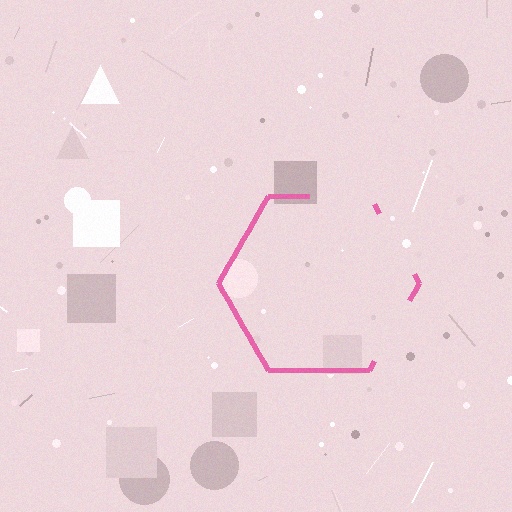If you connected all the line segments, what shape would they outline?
They would outline a hexagon.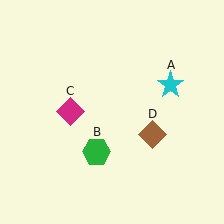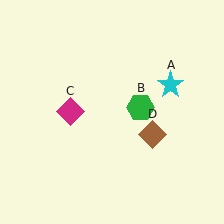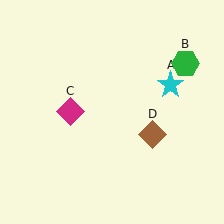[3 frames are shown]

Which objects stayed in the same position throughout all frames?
Cyan star (object A) and magenta diamond (object C) and brown diamond (object D) remained stationary.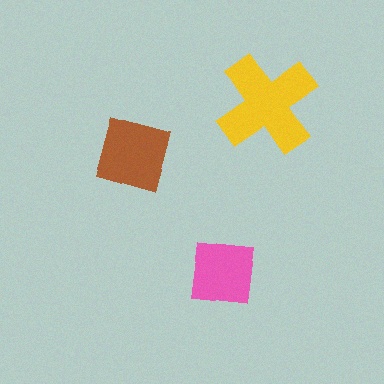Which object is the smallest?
The pink square.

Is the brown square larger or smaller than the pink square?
Larger.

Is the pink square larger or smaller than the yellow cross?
Smaller.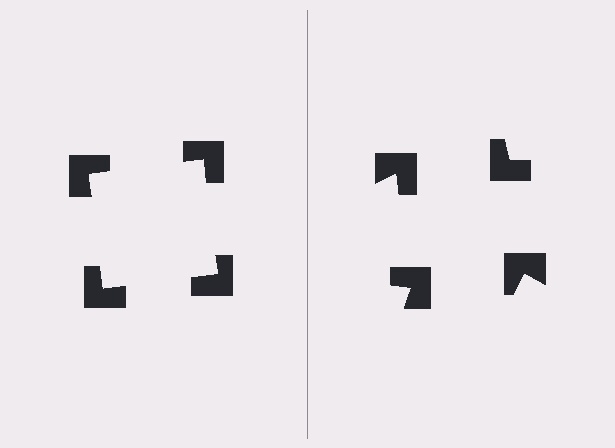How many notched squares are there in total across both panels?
8 — 4 on each side.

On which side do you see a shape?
An illusory square appears on the left side. On the right side the wedge cuts are rotated, so no coherent shape forms.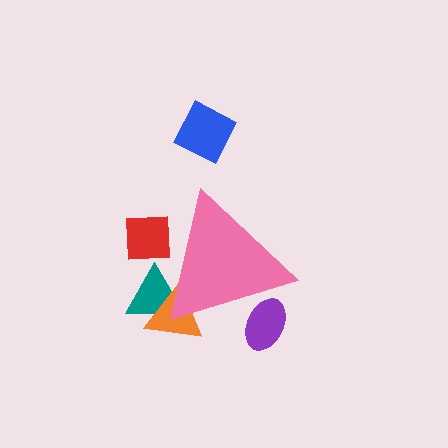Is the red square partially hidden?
Yes, the red square is partially hidden behind the pink triangle.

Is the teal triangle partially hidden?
Yes, the teal triangle is partially hidden behind the pink triangle.